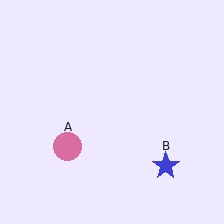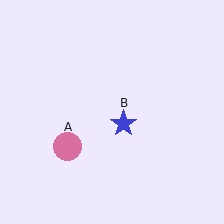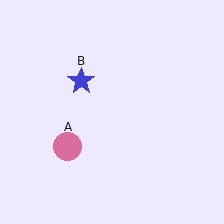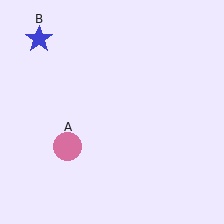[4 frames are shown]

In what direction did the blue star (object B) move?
The blue star (object B) moved up and to the left.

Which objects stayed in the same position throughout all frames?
Pink circle (object A) remained stationary.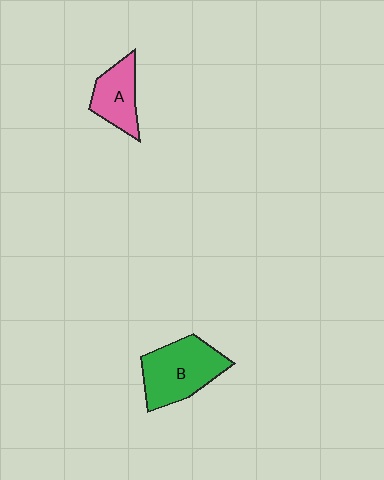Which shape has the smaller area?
Shape A (pink).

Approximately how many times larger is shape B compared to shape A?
Approximately 1.6 times.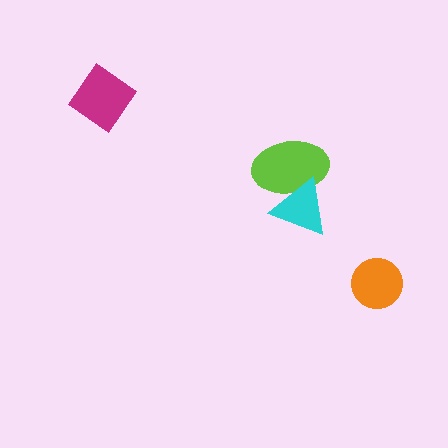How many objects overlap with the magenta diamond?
0 objects overlap with the magenta diamond.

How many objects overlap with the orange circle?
0 objects overlap with the orange circle.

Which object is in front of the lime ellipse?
The cyan triangle is in front of the lime ellipse.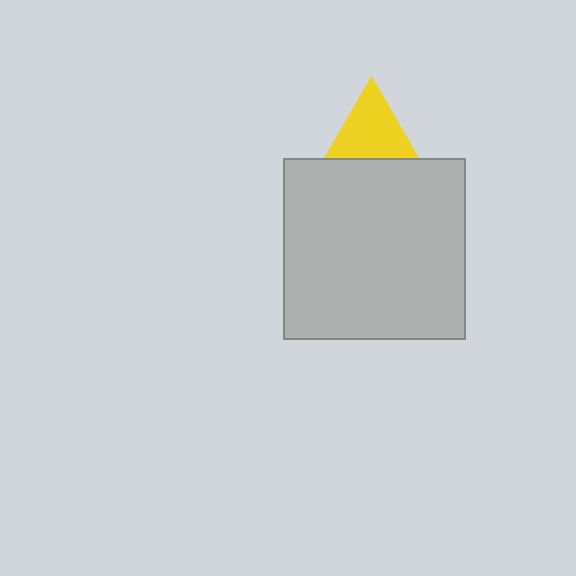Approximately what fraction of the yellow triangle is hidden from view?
Roughly 30% of the yellow triangle is hidden behind the light gray square.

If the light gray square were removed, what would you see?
You would see the complete yellow triangle.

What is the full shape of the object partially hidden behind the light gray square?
The partially hidden object is a yellow triangle.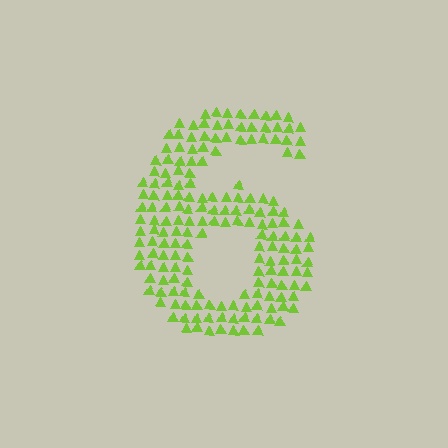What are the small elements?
The small elements are triangles.